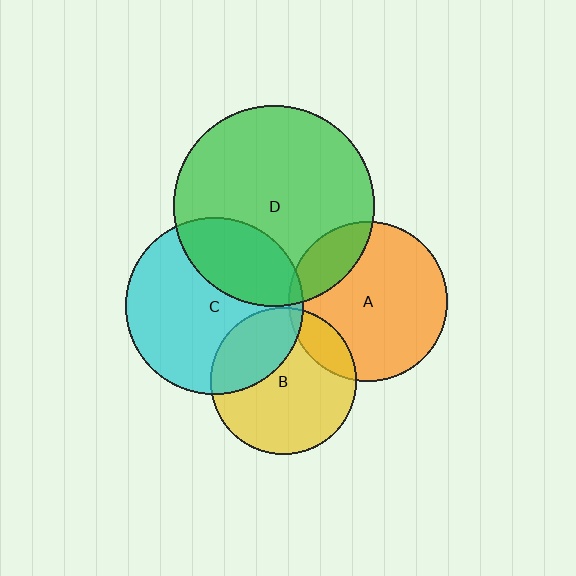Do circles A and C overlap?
Yes.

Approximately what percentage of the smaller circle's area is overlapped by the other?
Approximately 5%.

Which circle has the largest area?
Circle D (green).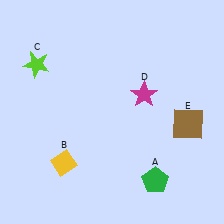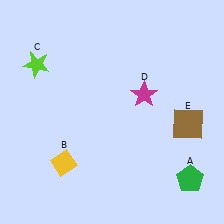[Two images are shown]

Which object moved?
The green pentagon (A) moved right.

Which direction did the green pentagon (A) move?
The green pentagon (A) moved right.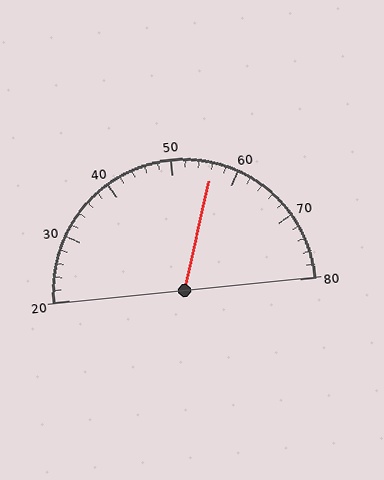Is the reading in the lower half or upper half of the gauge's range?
The reading is in the upper half of the range (20 to 80).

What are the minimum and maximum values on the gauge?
The gauge ranges from 20 to 80.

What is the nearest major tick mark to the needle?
The nearest major tick mark is 60.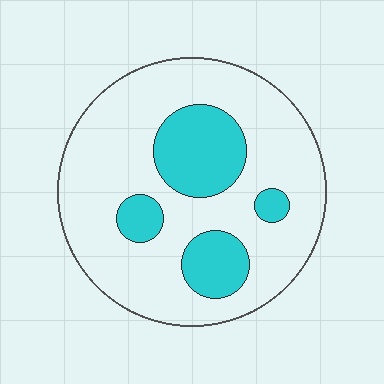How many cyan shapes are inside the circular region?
4.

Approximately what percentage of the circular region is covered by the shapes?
Approximately 25%.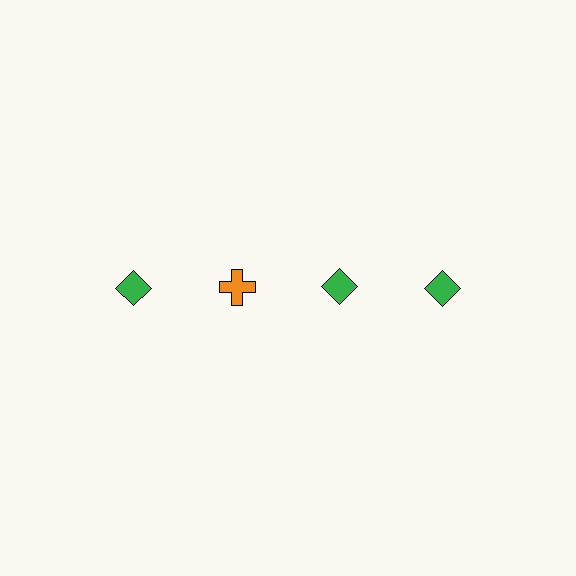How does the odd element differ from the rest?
It differs in both color (orange instead of green) and shape (cross instead of diamond).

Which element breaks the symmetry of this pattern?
The orange cross in the top row, second from left column breaks the symmetry. All other shapes are green diamonds.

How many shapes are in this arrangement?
There are 4 shapes arranged in a grid pattern.